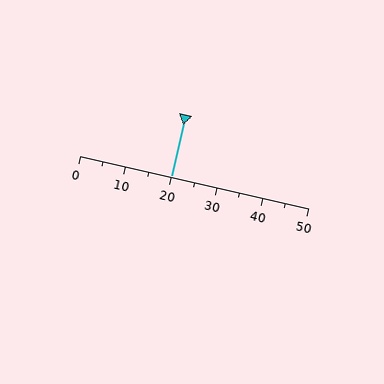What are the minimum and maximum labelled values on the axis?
The axis runs from 0 to 50.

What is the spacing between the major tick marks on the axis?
The major ticks are spaced 10 apart.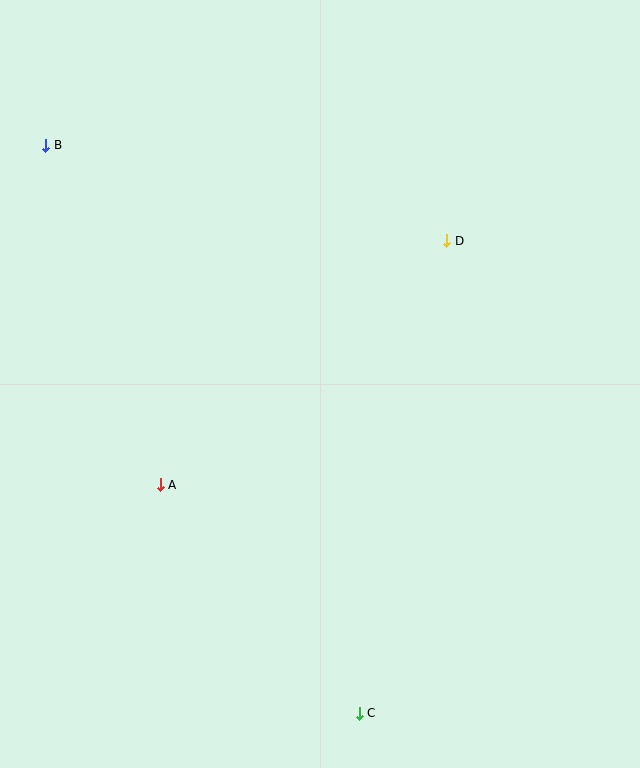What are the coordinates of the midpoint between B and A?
The midpoint between B and A is at (103, 315).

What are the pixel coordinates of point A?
Point A is at (160, 485).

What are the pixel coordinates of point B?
Point B is at (46, 145).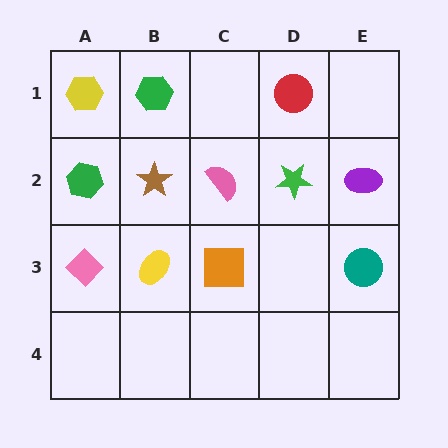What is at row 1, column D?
A red circle.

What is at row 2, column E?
A purple ellipse.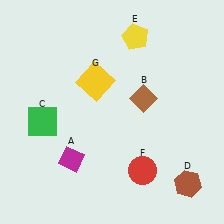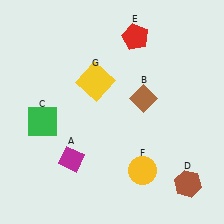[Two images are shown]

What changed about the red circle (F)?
In Image 1, F is red. In Image 2, it changed to yellow.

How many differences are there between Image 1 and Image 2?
There are 2 differences between the two images.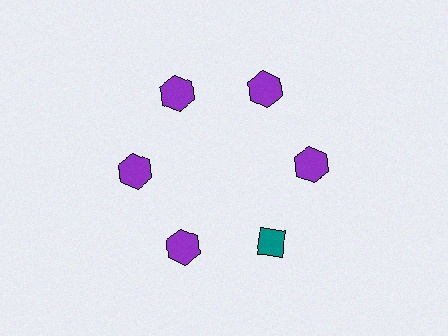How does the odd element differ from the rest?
It differs in both color (teal instead of purple) and shape (diamond instead of hexagon).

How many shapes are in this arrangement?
There are 6 shapes arranged in a ring pattern.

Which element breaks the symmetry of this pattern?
The teal diamond at roughly the 5 o'clock position breaks the symmetry. All other shapes are purple hexagons.